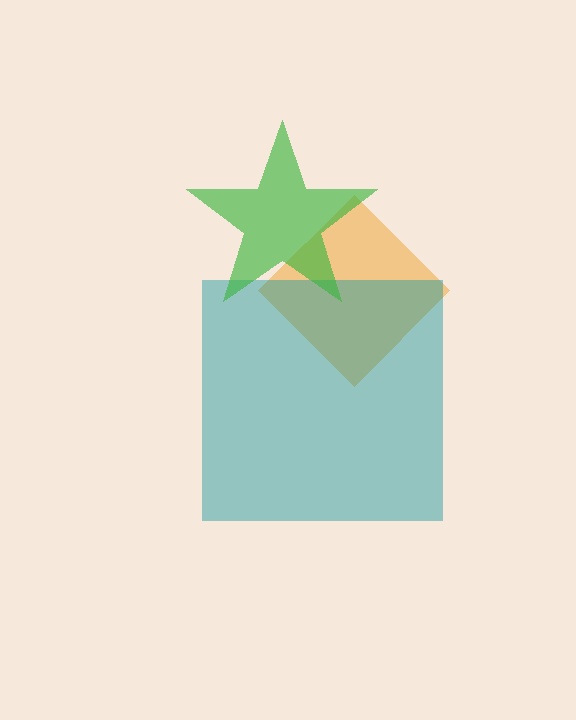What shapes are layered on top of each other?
The layered shapes are: an orange diamond, a teal square, a green star.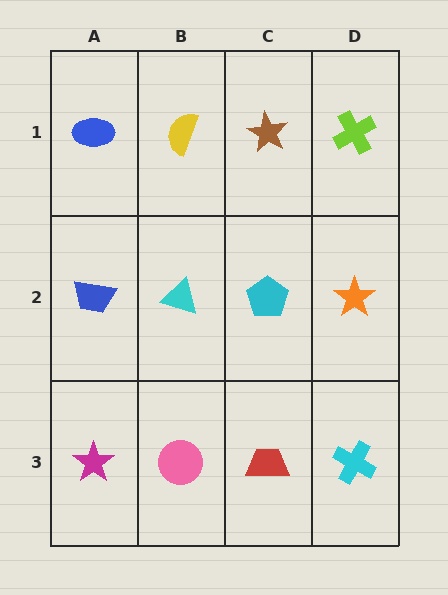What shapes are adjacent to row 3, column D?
An orange star (row 2, column D), a red trapezoid (row 3, column C).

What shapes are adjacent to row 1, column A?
A blue trapezoid (row 2, column A), a yellow semicircle (row 1, column B).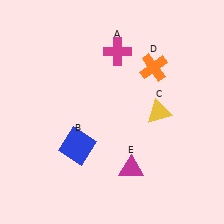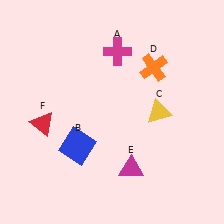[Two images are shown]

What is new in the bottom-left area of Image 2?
A red triangle (F) was added in the bottom-left area of Image 2.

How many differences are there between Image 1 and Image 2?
There is 1 difference between the two images.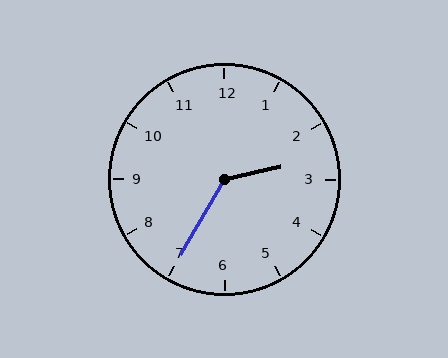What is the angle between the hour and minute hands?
Approximately 132 degrees.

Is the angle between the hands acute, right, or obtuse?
It is obtuse.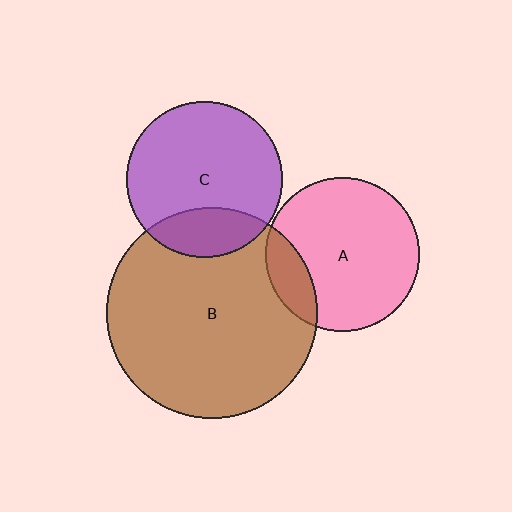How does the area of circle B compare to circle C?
Approximately 1.8 times.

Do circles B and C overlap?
Yes.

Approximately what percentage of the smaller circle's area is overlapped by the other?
Approximately 20%.